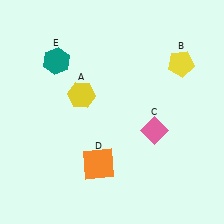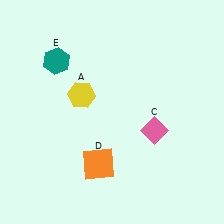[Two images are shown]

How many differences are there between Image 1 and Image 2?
There is 1 difference between the two images.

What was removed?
The yellow pentagon (B) was removed in Image 2.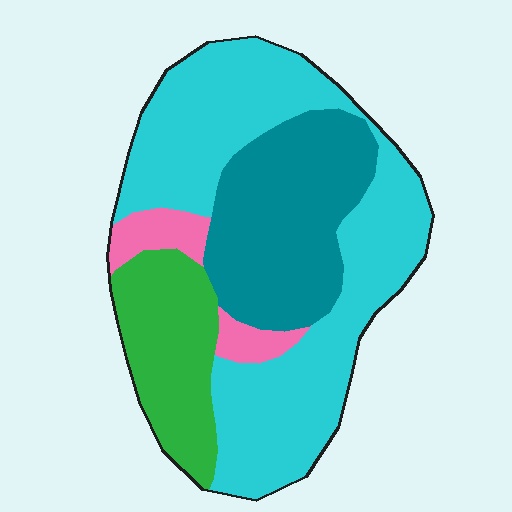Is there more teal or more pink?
Teal.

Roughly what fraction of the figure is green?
Green takes up between a sixth and a third of the figure.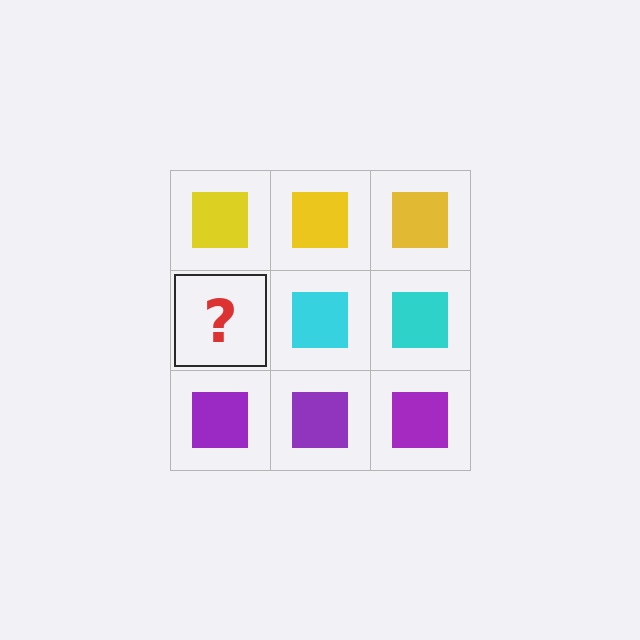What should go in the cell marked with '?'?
The missing cell should contain a cyan square.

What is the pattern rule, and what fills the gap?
The rule is that each row has a consistent color. The gap should be filled with a cyan square.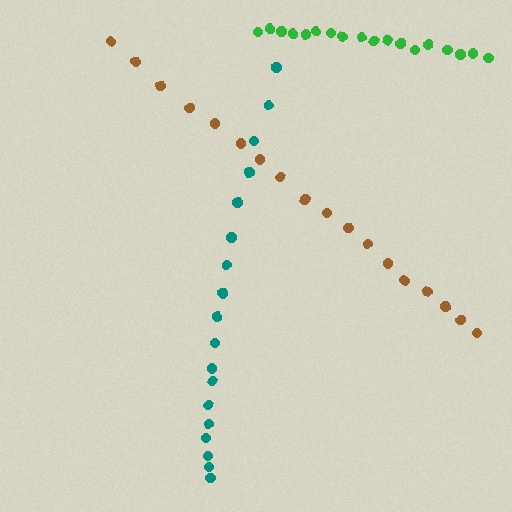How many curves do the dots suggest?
There are 3 distinct paths.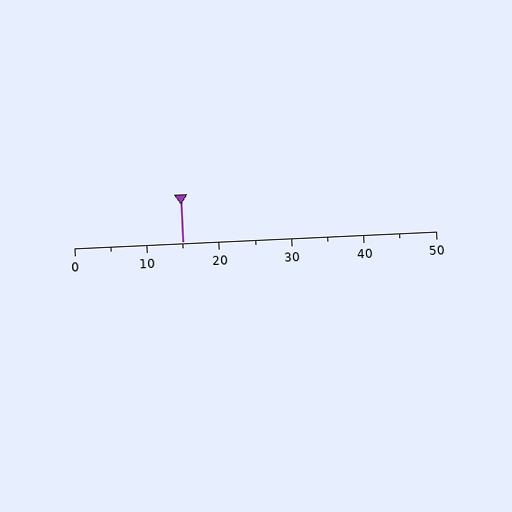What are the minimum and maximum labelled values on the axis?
The axis runs from 0 to 50.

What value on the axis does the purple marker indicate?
The marker indicates approximately 15.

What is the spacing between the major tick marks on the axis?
The major ticks are spaced 10 apart.